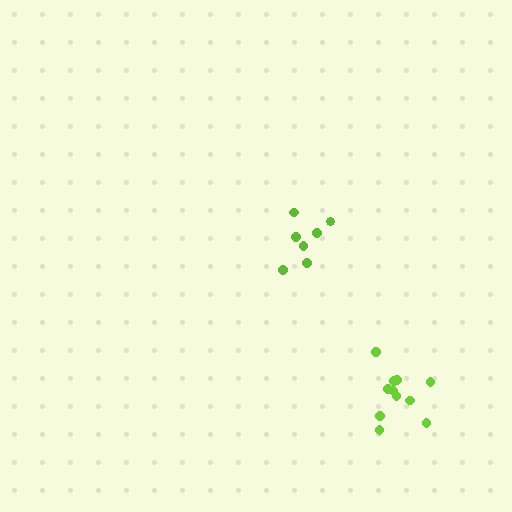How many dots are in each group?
Group 1: 7 dots, Group 2: 11 dots (18 total).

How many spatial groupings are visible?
There are 2 spatial groupings.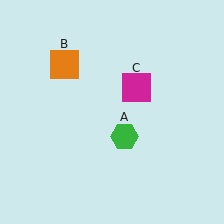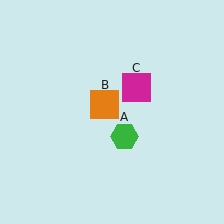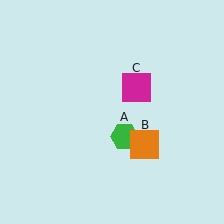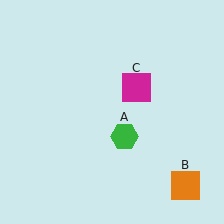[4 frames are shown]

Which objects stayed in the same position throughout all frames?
Green hexagon (object A) and magenta square (object C) remained stationary.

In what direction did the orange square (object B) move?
The orange square (object B) moved down and to the right.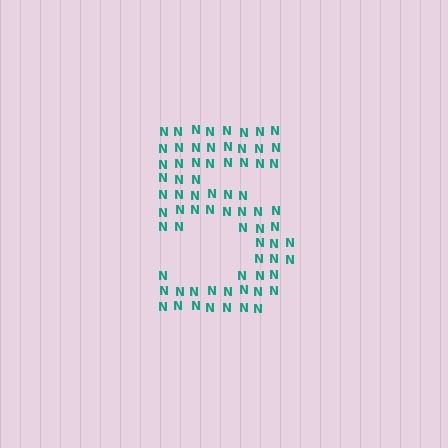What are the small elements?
The small elements are letter N's.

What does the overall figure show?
The overall figure shows the digit 5.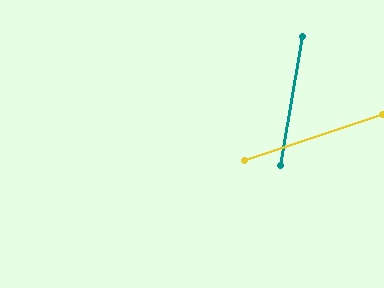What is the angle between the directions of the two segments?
Approximately 61 degrees.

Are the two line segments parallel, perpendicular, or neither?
Neither parallel nor perpendicular — they differ by about 61°.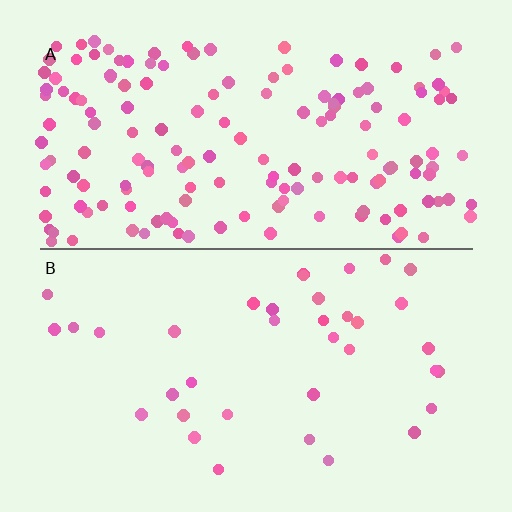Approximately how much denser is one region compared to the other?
Approximately 4.2× — region A over region B.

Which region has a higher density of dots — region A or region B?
A (the top).